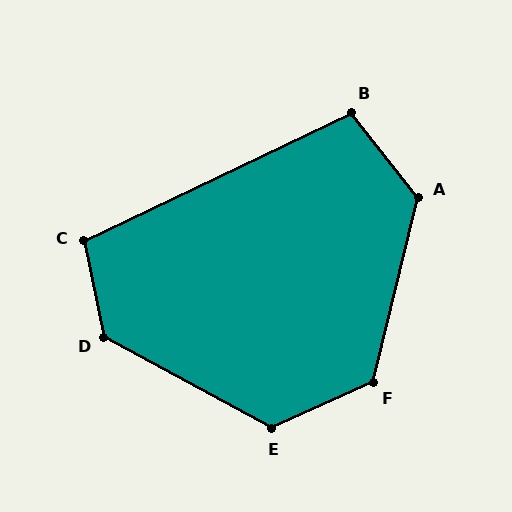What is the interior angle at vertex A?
Approximately 128 degrees (obtuse).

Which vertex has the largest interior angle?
D, at approximately 130 degrees.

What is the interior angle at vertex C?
Approximately 104 degrees (obtuse).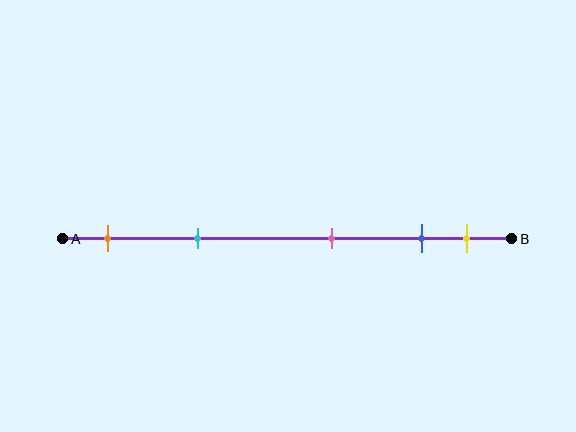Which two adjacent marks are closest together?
The blue and yellow marks are the closest adjacent pair.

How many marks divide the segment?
There are 5 marks dividing the segment.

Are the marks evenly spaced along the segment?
No, the marks are not evenly spaced.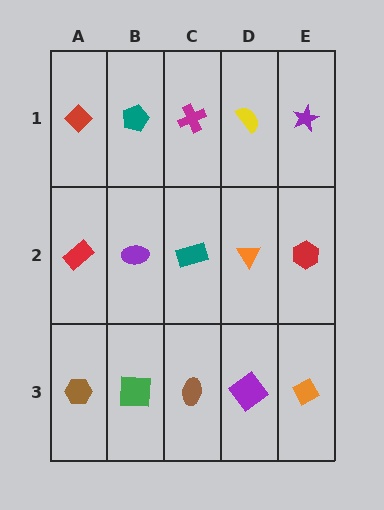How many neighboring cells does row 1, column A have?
2.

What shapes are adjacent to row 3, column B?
A purple ellipse (row 2, column B), a brown hexagon (row 3, column A), a brown ellipse (row 3, column C).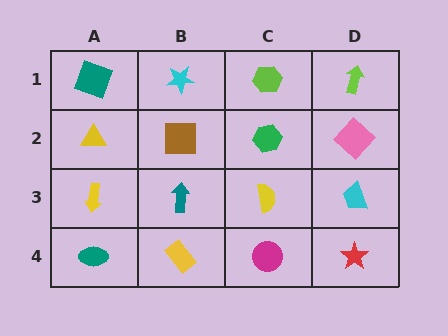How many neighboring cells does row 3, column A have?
3.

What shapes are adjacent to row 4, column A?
A yellow arrow (row 3, column A), a yellow rectangle (row 4, column B).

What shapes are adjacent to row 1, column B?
A brown square (row 2, column B), a teal square (row 1, column A), a lime hexagon (row 1, column C).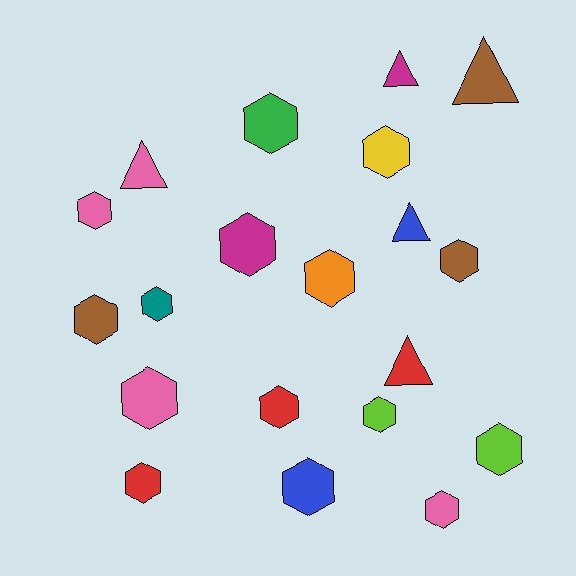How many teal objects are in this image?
There is 1 teal object.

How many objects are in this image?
There are 20 objects.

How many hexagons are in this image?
There are 15 hexagons.